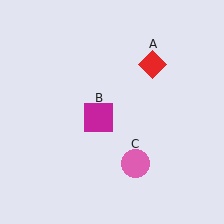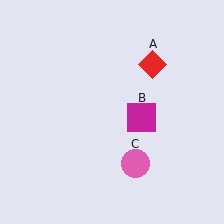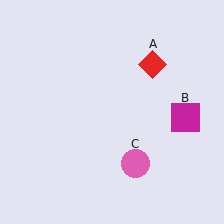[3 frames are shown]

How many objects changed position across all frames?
1 object changed position: magenta square (object B).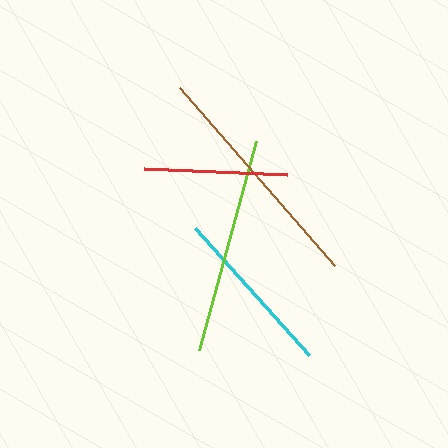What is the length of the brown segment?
The brown segment is approximately 236 pixels long.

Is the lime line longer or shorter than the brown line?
The brown line is longer than the lime line.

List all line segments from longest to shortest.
From longest to shortest: brown, lime, cyan, red.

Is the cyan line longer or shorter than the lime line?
The lime line is longer than the cyan line.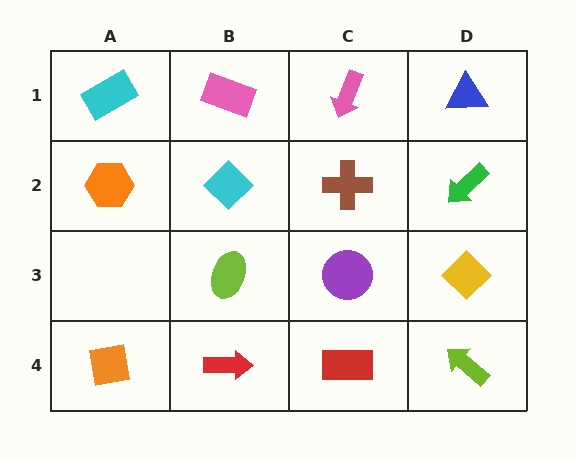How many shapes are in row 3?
3 shapes.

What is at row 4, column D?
A lime arrow.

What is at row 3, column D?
A yellow diamond.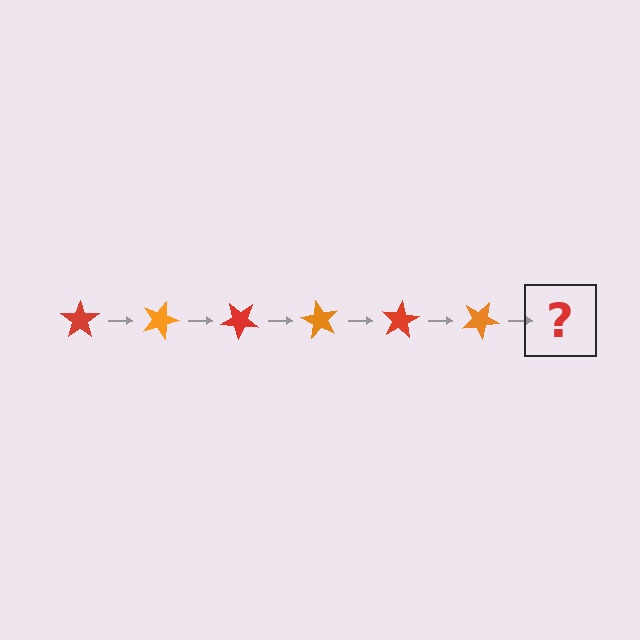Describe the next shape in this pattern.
It should be a red star, rotated 120 degrees from the start.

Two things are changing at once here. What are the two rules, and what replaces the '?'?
The two rules are that it rotates 20 degrees each step and the color cycles through red and orange. The '?' should be a red star, rotated 120 degrees from the start.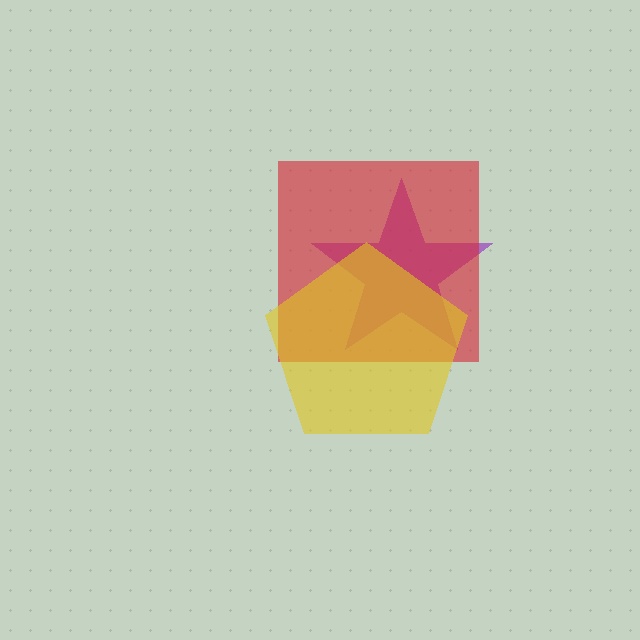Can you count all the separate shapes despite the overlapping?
Yes, there are 3 separate shapes.